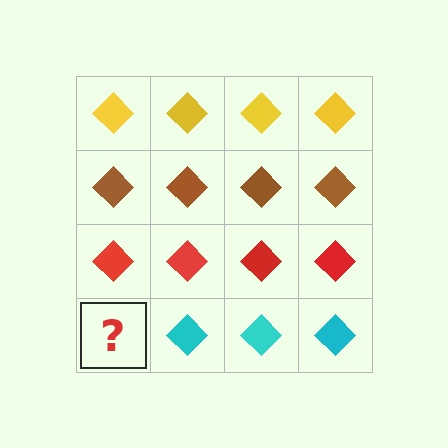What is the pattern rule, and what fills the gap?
The rule is that each row has a consistent color. The gap should be filled with a cyan diamond.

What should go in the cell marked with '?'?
The missing cell should contain a cyan diamond.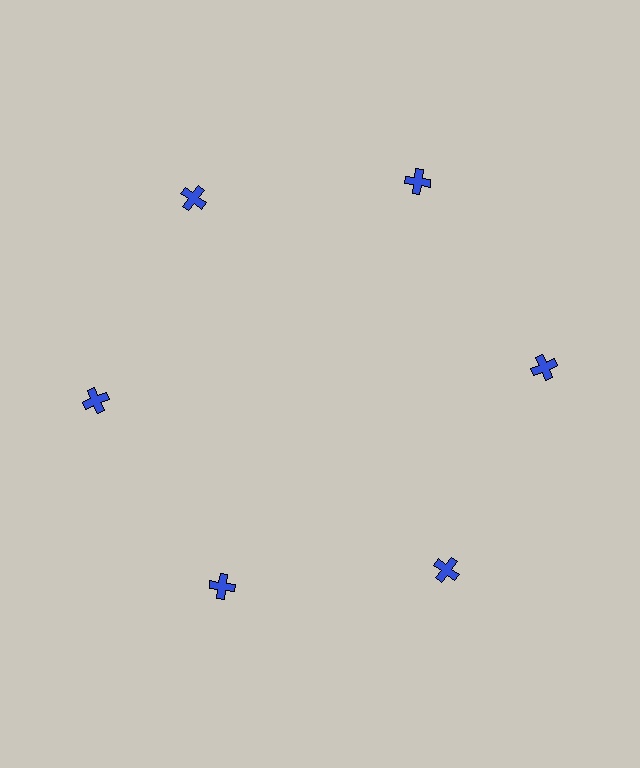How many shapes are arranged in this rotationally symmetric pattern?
There are 6 shapes, arranged in 6 groups of 1.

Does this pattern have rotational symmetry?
Yes, this pattern has 6-fold rotational symmetry. It looks the same after rotating 60 degrees around the center.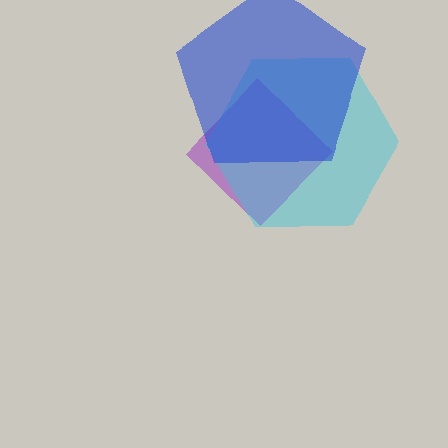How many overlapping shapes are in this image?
There are 3 overlapping shapes in the image.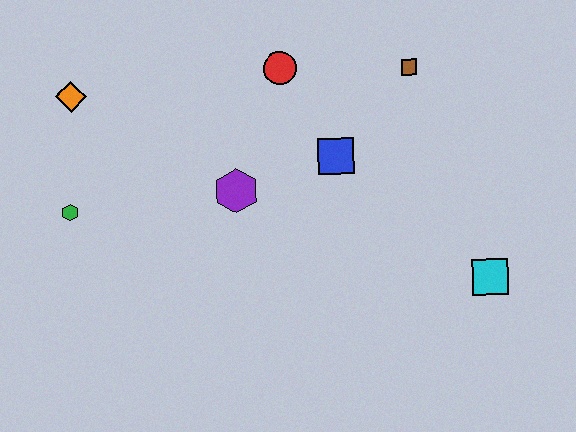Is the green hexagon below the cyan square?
No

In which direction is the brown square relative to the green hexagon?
The brown square is to the right of the green hexagon.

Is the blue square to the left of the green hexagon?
No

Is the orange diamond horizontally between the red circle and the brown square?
No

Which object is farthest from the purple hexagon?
The cyan square is farthest from the purple hexagon.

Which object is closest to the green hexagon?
The orange diamond is closest to the green hexagon.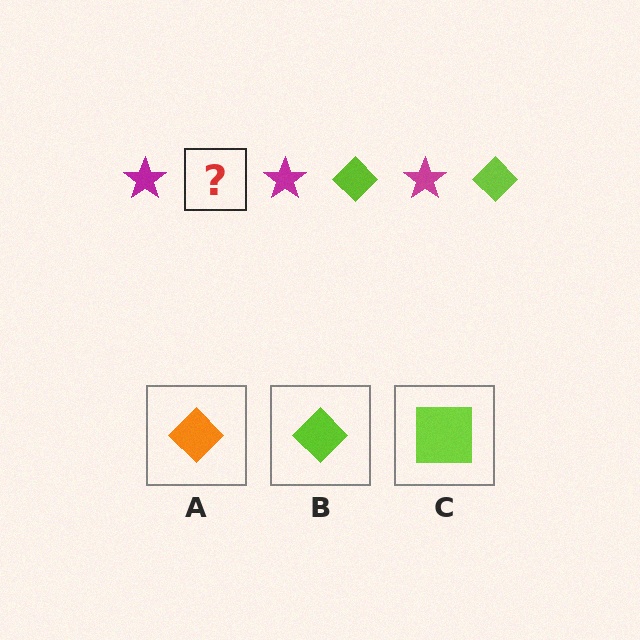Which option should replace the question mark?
Option B.